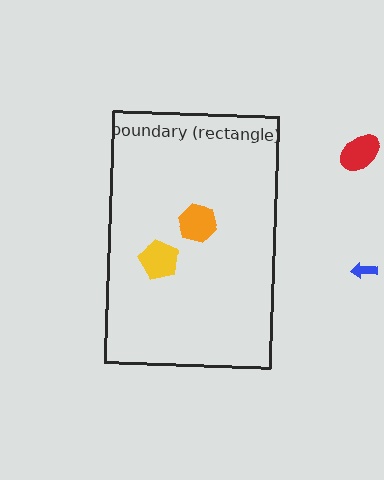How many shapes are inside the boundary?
2 inside, 2 outside.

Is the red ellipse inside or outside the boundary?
Outside.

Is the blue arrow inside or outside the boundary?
Outside.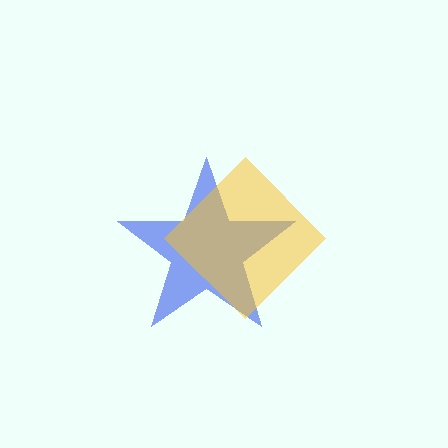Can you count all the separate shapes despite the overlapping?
Yes, there are 2 separate shapes.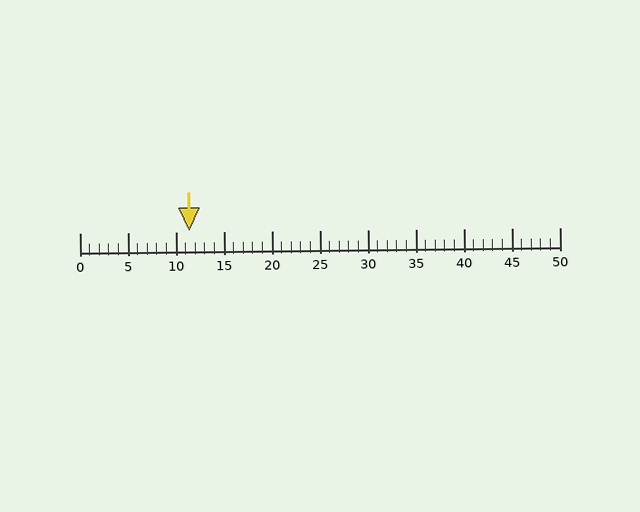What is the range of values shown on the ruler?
The ruler shows values from 0 to 50.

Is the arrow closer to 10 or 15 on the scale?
The arrow is closer to 10.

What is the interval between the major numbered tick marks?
The major tick marks are spaced 5 units apart.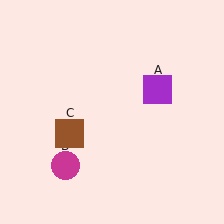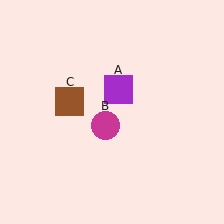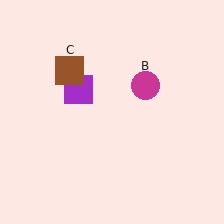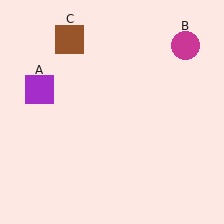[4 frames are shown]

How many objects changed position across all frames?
3 objects changed position: purple square (object A), magenta circle (object B), brown square (object C).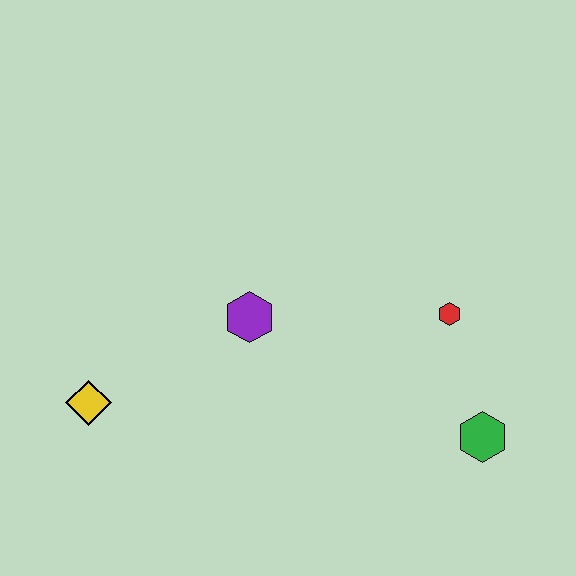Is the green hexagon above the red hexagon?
No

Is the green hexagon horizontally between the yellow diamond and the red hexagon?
No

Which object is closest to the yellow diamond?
The purple hexagon is closest to the yellow diamond.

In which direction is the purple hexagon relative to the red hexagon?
The purple hexagon is to the left of the red hexagon.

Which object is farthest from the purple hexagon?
The green hexagon is farthest from the purple hexagon.